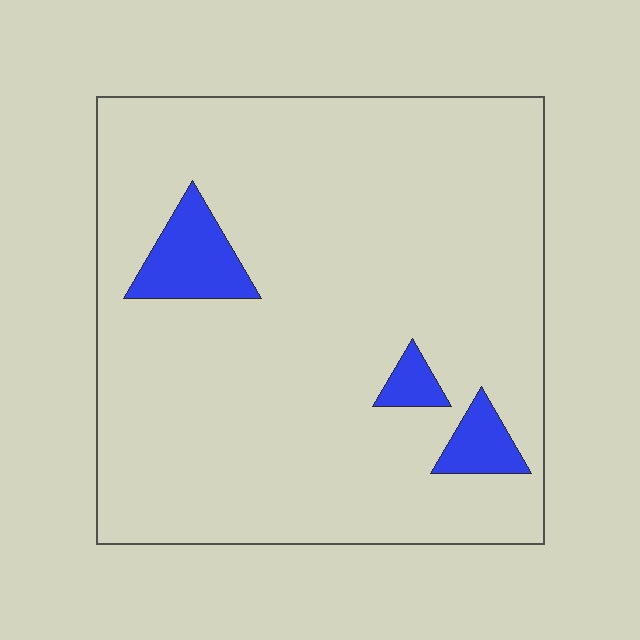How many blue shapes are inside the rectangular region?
3.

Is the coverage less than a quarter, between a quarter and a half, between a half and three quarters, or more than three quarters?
Less than a quarter.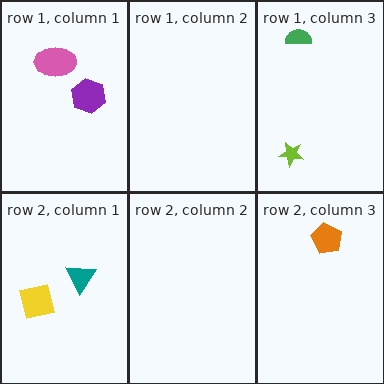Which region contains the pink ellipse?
The row 1, column 1 region.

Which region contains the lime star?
The row 1, column 3 region.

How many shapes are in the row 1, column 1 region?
2.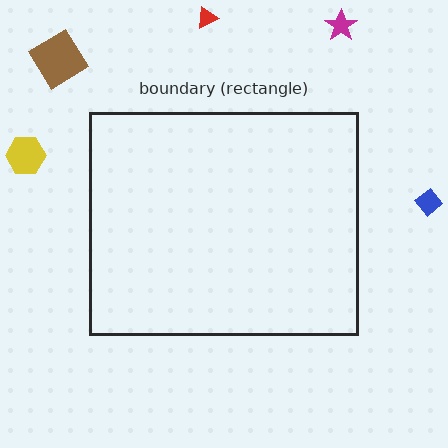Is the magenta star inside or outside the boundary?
Outside.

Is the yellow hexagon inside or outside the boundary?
Outside.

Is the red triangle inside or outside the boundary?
Outside.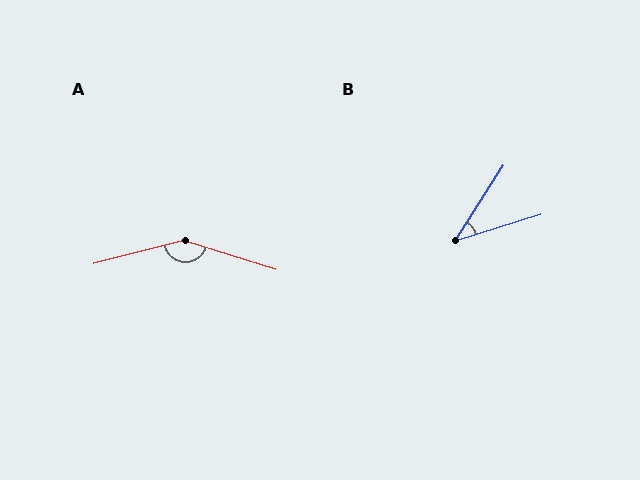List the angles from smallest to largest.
B (40°), A (148°).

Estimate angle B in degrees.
Approximately 40 degrees.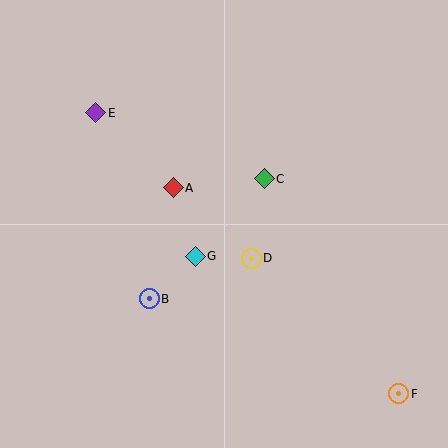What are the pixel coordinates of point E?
Point E is at (96, 113).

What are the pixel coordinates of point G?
Point G is at (195, 256).